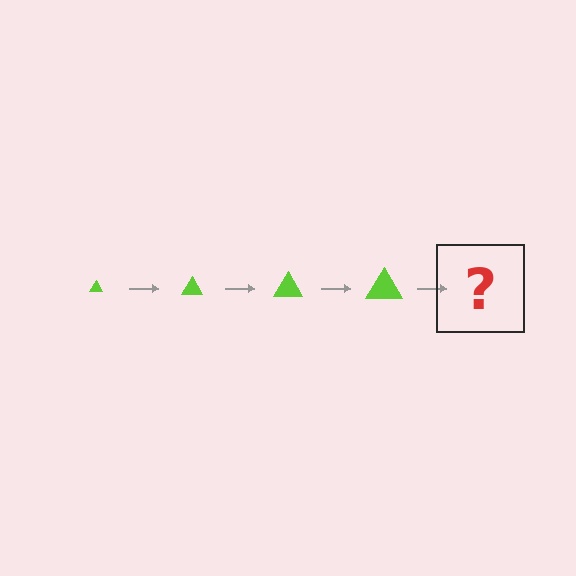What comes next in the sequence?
The next element should be a lime triangle, larger than the previous one.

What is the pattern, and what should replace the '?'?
The pattern is that the triangle gets progressively larger each step. The '?' should be a lime triangle, larger than the previous one.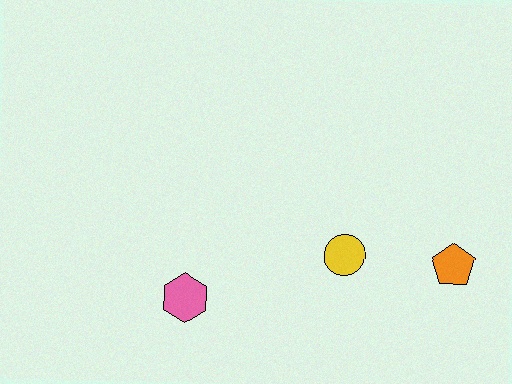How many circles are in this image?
There is 1 circle.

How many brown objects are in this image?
There are no brown objects.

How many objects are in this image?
There are 3 objects.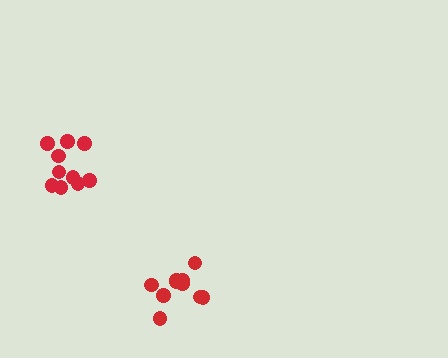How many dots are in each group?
Group 1: 10 dots, Group 2: 10 dots (20 total).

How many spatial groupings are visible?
There are 2 spatial groupings.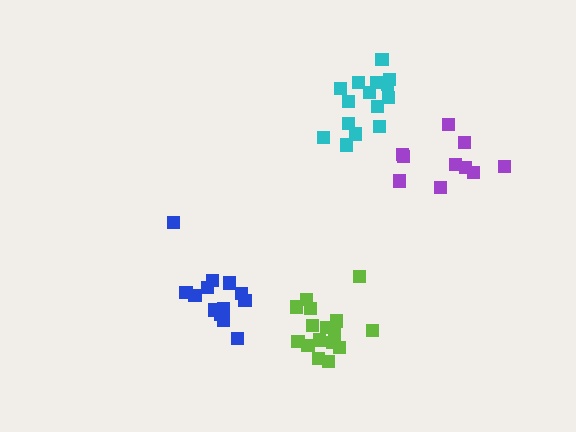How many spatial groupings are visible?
There are 4 spatial groupings.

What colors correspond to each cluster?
The clusters are colored: lime, blue, purple, cyan.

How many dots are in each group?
Group 1: 16 dots, Group 2: 13 dots, Group 3: 10 dots, Group 4: 15 dots (54 total).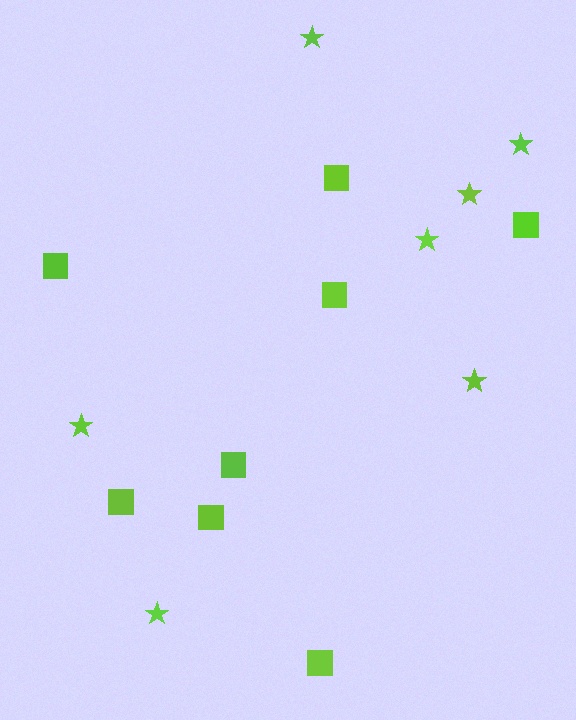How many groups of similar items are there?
There are 2 groups: one group of squares (8) and one group of stars (7).